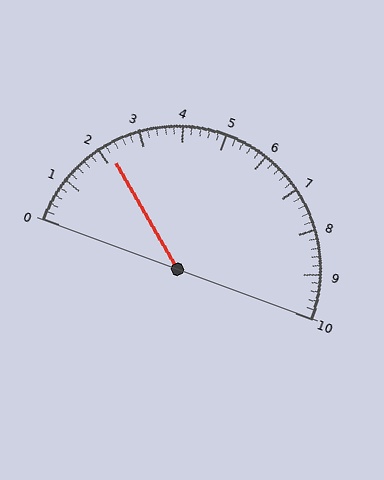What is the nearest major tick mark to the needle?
The nearest major tick mark is 2.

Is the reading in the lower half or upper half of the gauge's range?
The reading is in the lower half of the range (0 to 10).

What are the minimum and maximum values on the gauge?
The gauge ranges from 0 to 10.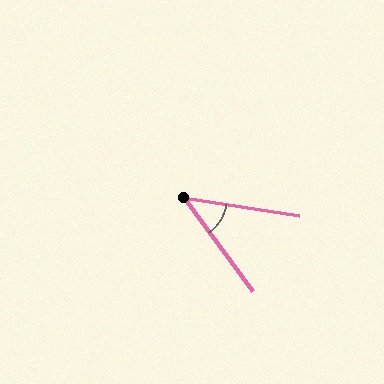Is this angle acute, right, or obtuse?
It is acute.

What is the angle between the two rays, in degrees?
Approximately 45 degrees.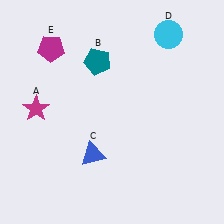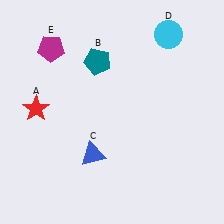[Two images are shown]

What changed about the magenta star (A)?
In Image 1, A is magenta. In Image 2, it changed to red.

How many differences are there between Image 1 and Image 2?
There is 1 difference between the two images.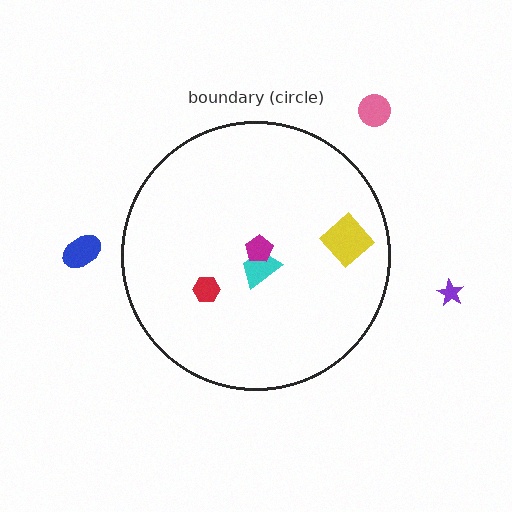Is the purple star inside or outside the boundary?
Outside.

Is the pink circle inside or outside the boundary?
Outside.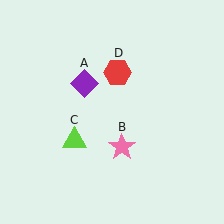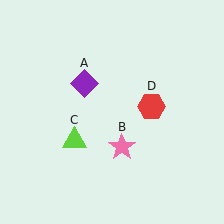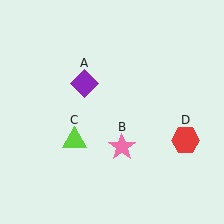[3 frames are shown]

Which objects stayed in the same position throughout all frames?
Purple diamond (object A) and pink star (object B) and lime triangle (object C) remained stationary.